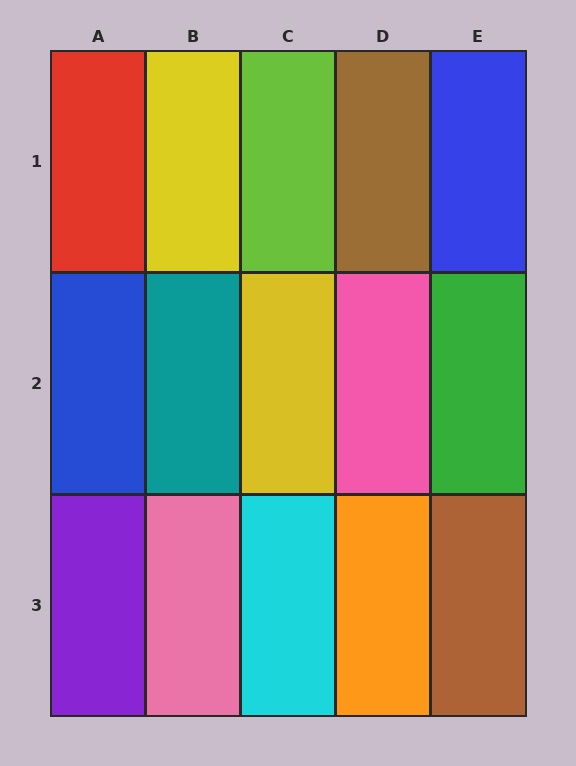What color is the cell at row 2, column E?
Green.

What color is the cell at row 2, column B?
Teal.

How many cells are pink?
2 cells are pink.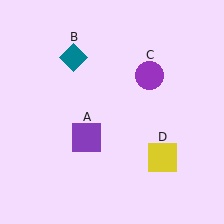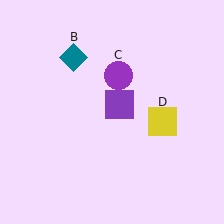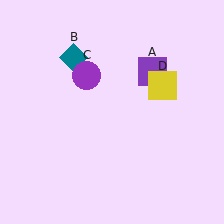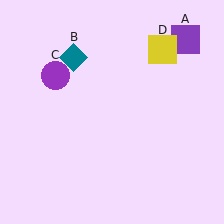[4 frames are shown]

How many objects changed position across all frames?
3 objects changed position: purple square (object A), purple circle (object C), yellow square (object D).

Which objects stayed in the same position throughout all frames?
Teal diamond (object B) remained stationary.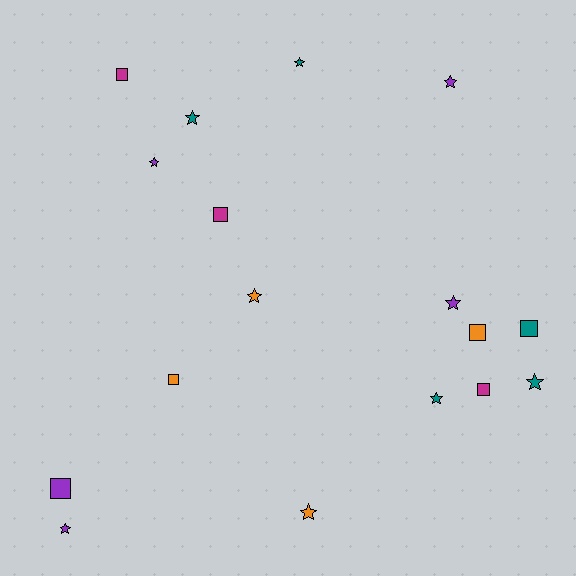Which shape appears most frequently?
Star, with 10 objects.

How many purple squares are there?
There is 1 purple square.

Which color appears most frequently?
Teal, with 5 objects.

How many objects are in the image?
There are 17 objects.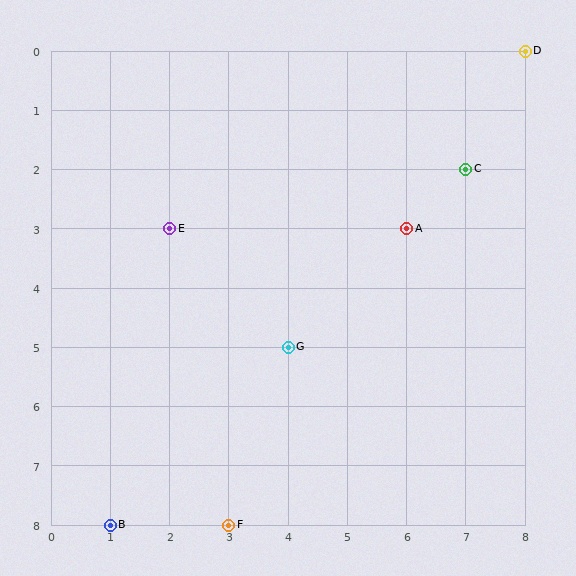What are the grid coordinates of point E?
Point E is at grid coordinates (2, 3).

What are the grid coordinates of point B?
Point B is at grid coordinates (1, 8).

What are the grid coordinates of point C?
Point C is at grid coordinates (7, 2).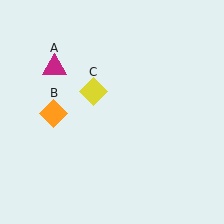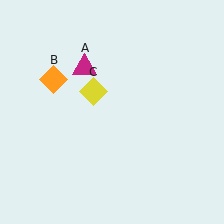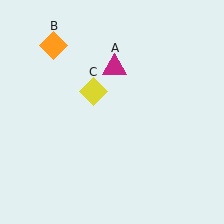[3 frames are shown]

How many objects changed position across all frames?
2 objects changed position: magenta triangle (object A), orange diamond (object B).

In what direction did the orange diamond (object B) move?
The orange diamond (object B) moved up.